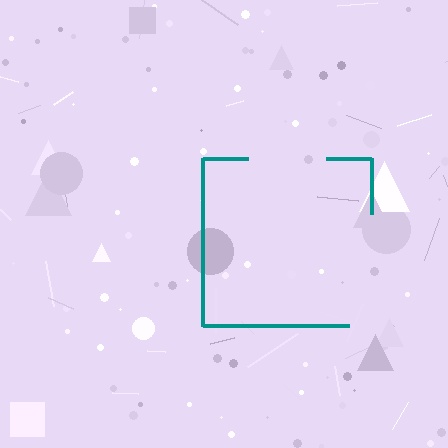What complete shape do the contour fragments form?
The contour fragments form a square.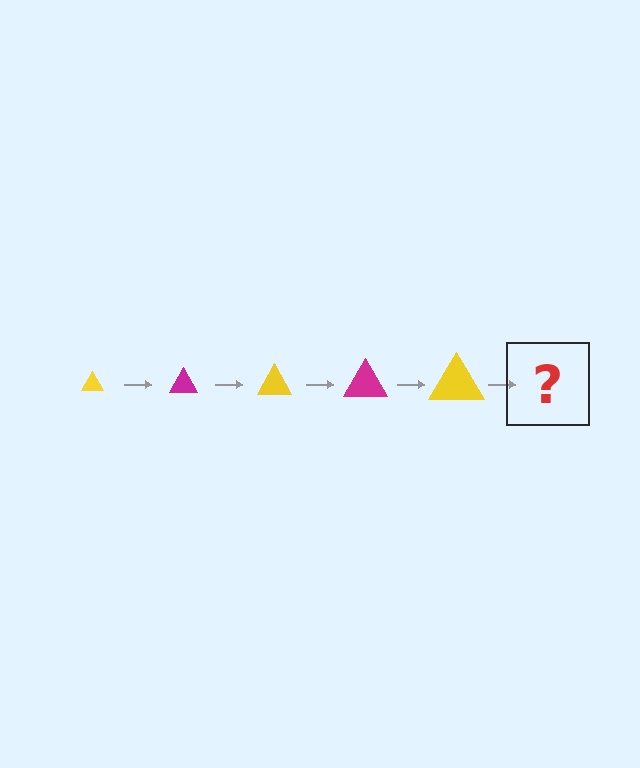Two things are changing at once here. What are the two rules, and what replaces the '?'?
The two rules are that the triangle grows larger each step and the color cycles through yellow and magenta. The '?' should be a magenta triangle, larger than the previous one.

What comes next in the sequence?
The next element should be a magenta triangle, larger than the previous one.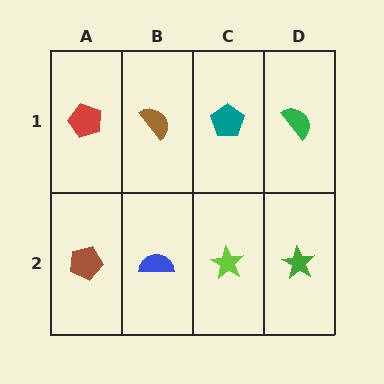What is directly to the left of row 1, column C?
A brown semicircle.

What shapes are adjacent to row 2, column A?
A red pentagon (row 1, column A), a blue semicircle (row 2, column B).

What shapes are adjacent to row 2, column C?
A teal pentagon (row 1, column C), a blue semicircle (row 2, column B), a green star (row 2, column D).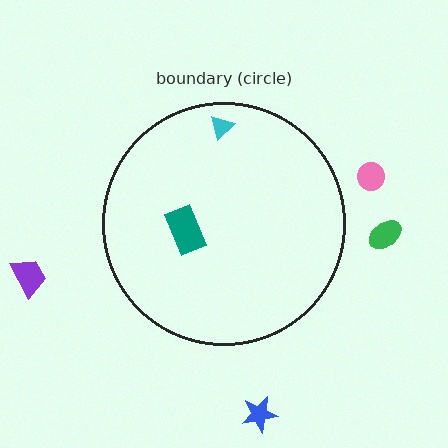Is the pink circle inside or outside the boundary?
Outside.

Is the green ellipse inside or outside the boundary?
Outside.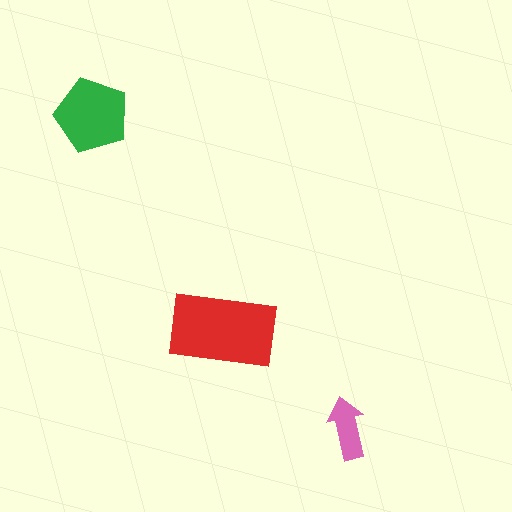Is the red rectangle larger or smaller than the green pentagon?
Larger.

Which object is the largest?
The red rectangle.